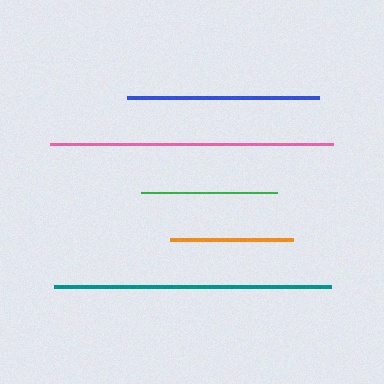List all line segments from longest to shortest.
From longest to shortest: pink, teal, blue, green, orange.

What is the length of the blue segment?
The blue segment is approximately 192 pixels long.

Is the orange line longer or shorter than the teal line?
The teal line is longer than the orange line.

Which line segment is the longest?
The pink line is the longest at approximately 284 pixels.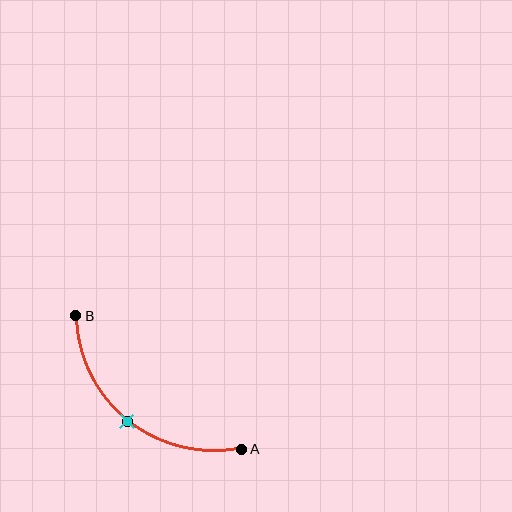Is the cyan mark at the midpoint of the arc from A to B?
Yes. The cyan mark lies on the arc at equal arc-length from both A and B — it is the arc midpoint.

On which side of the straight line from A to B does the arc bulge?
The arc bulges below and to the left of the straight line connecting A and B.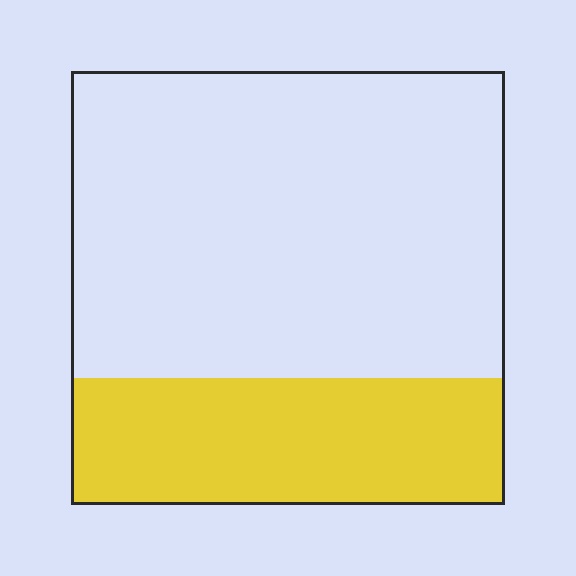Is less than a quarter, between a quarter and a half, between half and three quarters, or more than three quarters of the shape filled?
Between a quarter and a half.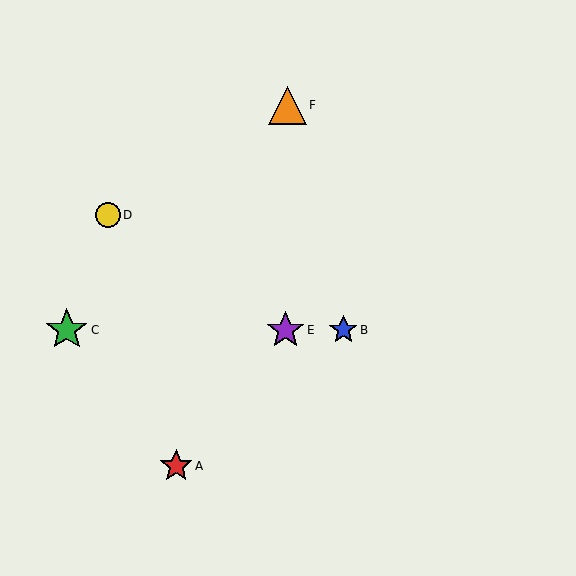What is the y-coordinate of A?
Object A is at y≈466.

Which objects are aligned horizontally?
Objects B, C, E are aligned horizontally.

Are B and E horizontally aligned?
Yes, both are at y≈330.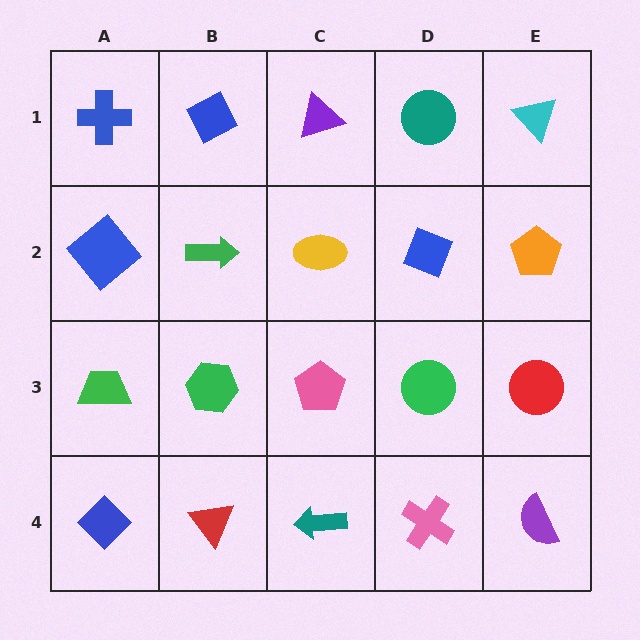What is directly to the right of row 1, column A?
A blue diamond.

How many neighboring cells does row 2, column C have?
4.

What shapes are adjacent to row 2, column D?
A teal circle (row 1, column D), a green circle (row 3, column D), a yellow ellipse (row 2, column C), an orange pentagon (row 2, column E).